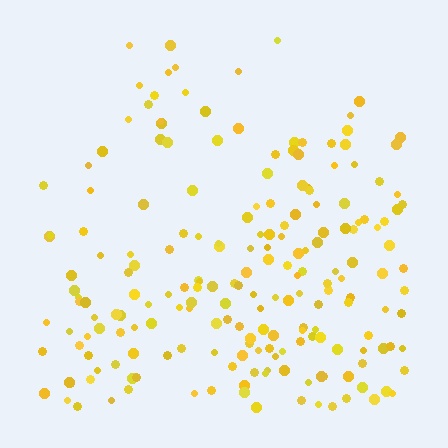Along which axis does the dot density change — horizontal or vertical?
Vertical.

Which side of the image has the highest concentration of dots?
The bottom.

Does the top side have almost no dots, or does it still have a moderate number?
Still a moderate number, just noticeably fewer than the bottom.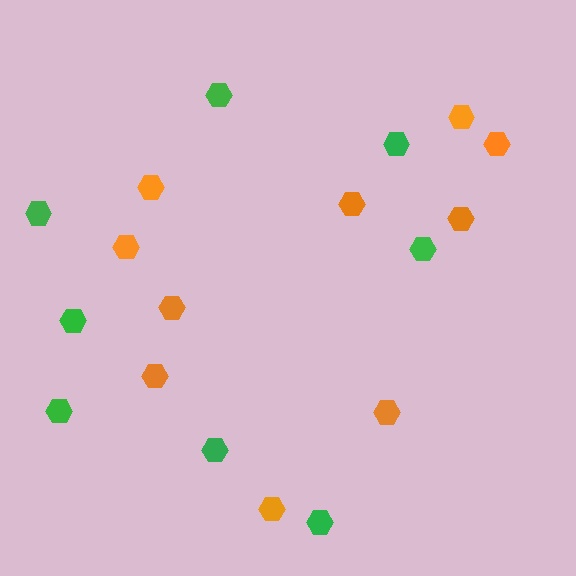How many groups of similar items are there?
There are 2 groups: one group of orange hexagons (10) and one group of green hexagons (8).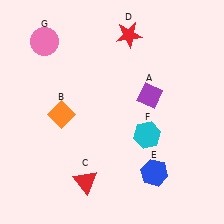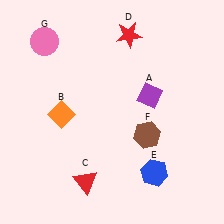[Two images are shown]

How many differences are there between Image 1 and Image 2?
There is 1 difference between the two images.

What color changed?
The hexagon (F) changed from cyan in Image 1 to brown in Image 2.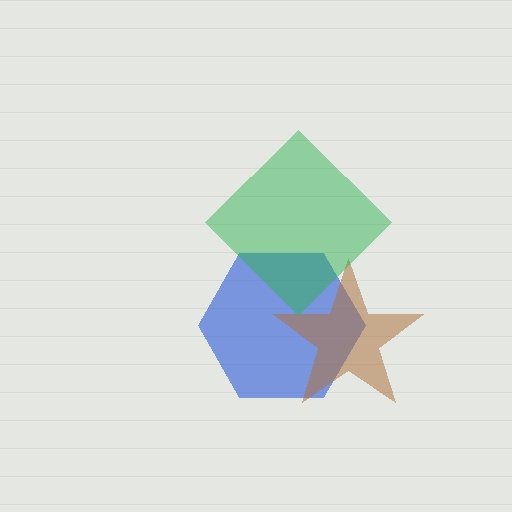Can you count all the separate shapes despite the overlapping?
Yes, there are 3 separate shapes.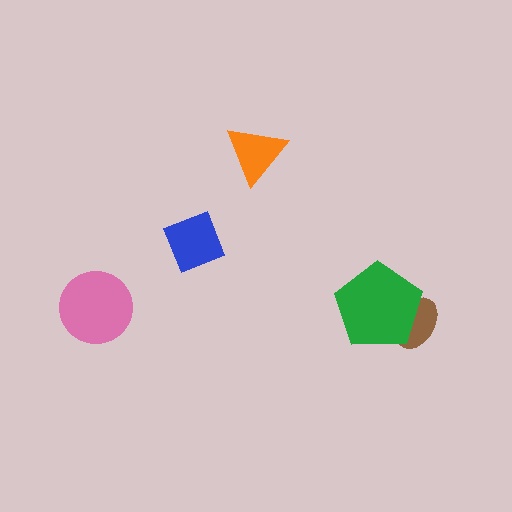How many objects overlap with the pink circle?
0 objects overlap with the pink circle.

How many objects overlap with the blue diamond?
0 objects overlap with the blue diamond.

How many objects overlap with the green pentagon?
1 object overlaps with the green pentagon.